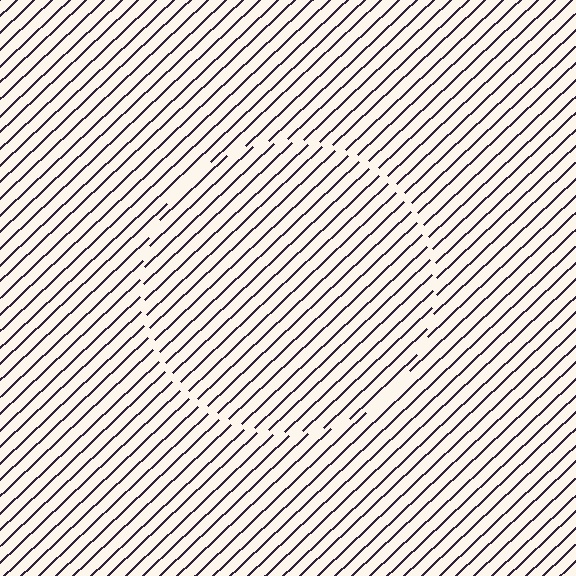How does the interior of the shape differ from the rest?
The interior of the shape contains the same grating, shifted by half a period — the contour is defined by the phase discontinuity where line-ends from the inner and outer gratings abut.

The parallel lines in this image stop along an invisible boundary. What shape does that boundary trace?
An illusory circle. The interior of the shape contains the same grating, shifted by half a period — the contour is defined by the phase discontinuity where line-ends from the inner and outer gratings abut.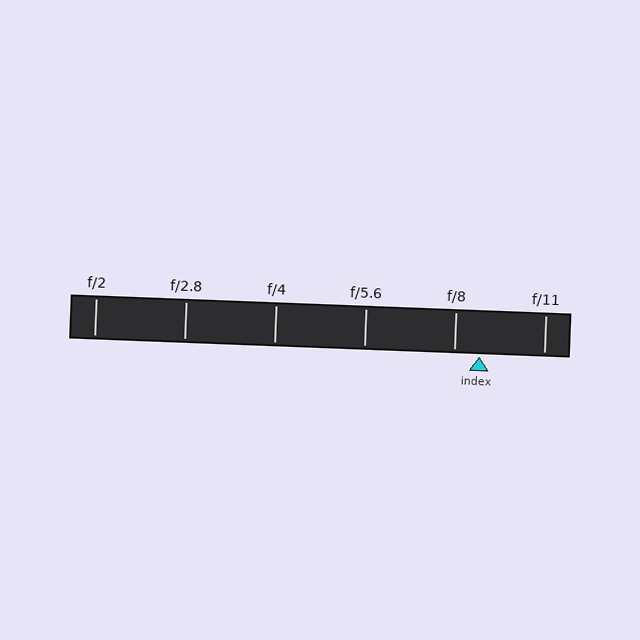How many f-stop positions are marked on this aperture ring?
There are 6 f-stop positions marked.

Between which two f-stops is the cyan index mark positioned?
The index mark is between f/8 and f/11.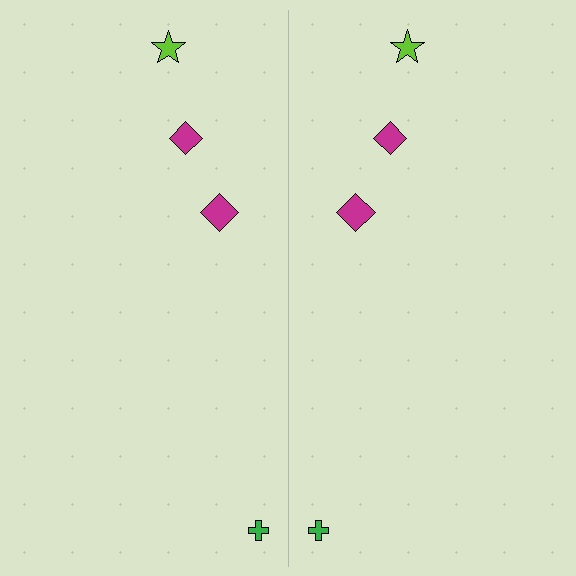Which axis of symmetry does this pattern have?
The pattern has a vertical axis of symmetry running through the center of the image.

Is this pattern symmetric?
Yes, this pattern has bilateral (reflection) symmetry.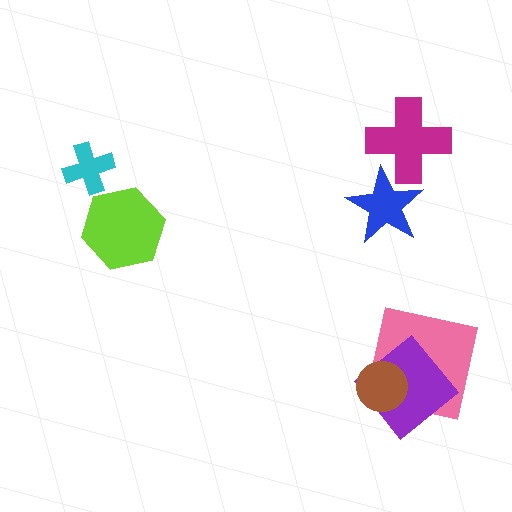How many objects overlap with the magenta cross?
1 object overlaps with the magenta cross.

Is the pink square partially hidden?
Yes, it is partially covered by another shape.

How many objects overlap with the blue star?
1 object overlaps with the blue star.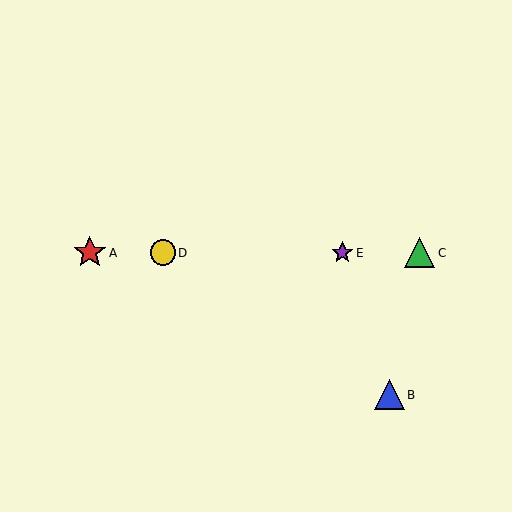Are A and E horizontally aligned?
Yes, both are at y≈253.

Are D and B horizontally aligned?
No, D is at y≈253 and B is at y≈395.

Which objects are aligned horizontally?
Objects A, C, D, E are aligned horizontally.